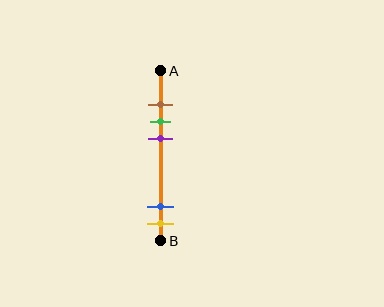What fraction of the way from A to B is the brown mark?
The brown mark is approximately 20% (0.2) of the way from A to B.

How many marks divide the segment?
There are 5 marks dividing the segment.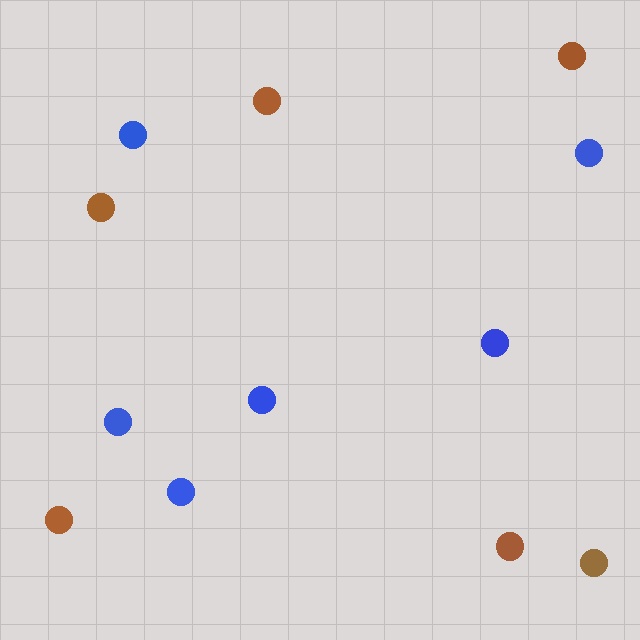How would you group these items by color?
There are 2 groups: one group of blue circles (6) and one group of brown circles (6).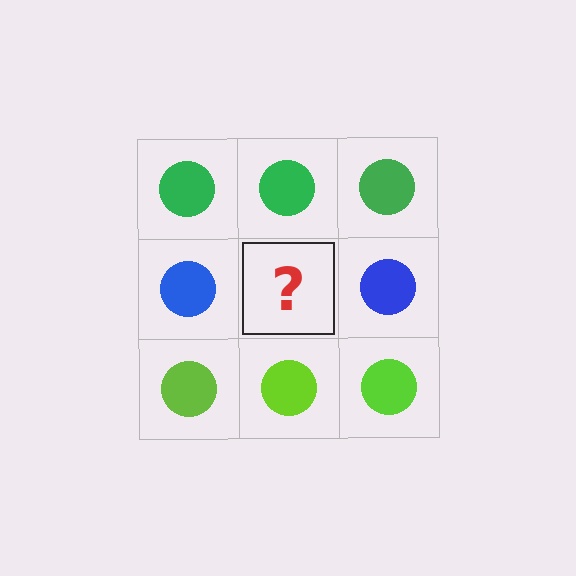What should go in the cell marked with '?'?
The missing cell should contain a blue circle.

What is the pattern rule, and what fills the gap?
The rule is that each row has a consistent color. The gap should be filled with a blue circle.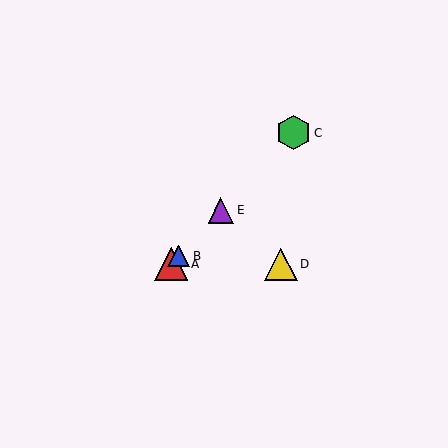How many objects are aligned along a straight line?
4 objects (A, B, C, E) are aligned along a straight line.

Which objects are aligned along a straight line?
Objects A, B, C, E are aligned along a straight line.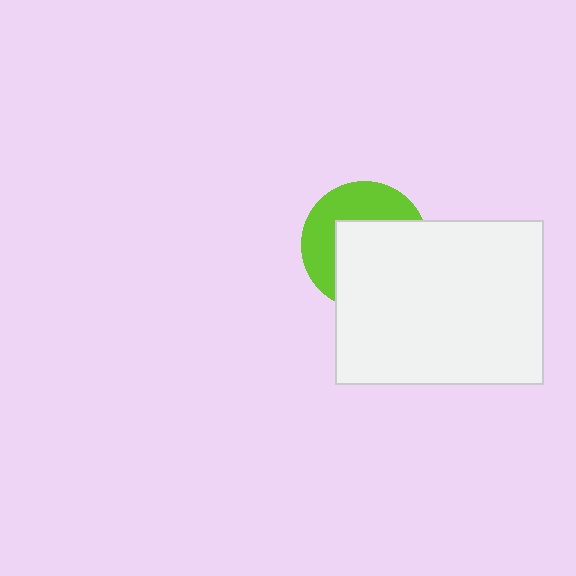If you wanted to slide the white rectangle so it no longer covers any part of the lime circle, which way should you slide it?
Slide it toward the lower-right — that is the most direct way to separate the two shapes.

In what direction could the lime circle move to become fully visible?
The lime circle could move toward the upper-left. That would shift it out from behind the white rectangle entirely.